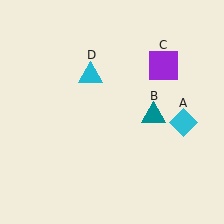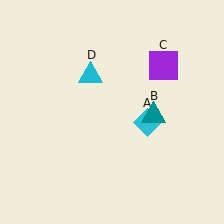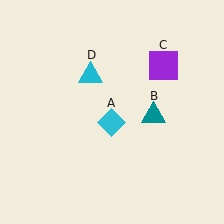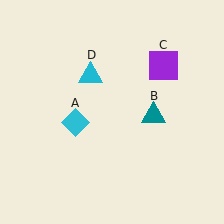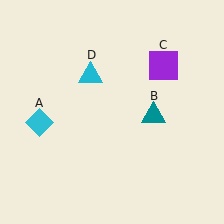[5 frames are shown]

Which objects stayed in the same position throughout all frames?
Teal triangle (object B) and purple square (object C) and cyan triangle (object D) remained stationary.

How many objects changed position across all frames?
1 object changed position: cyan diamond (object A).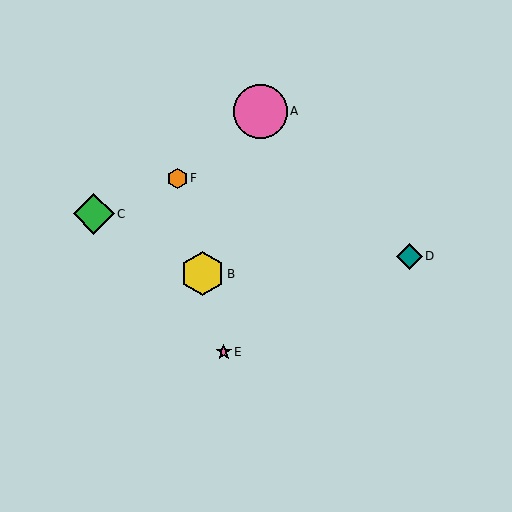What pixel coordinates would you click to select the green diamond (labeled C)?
Click at (94, 214) to select the green diamond C.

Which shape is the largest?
The pink circle (labeled A) is the largest.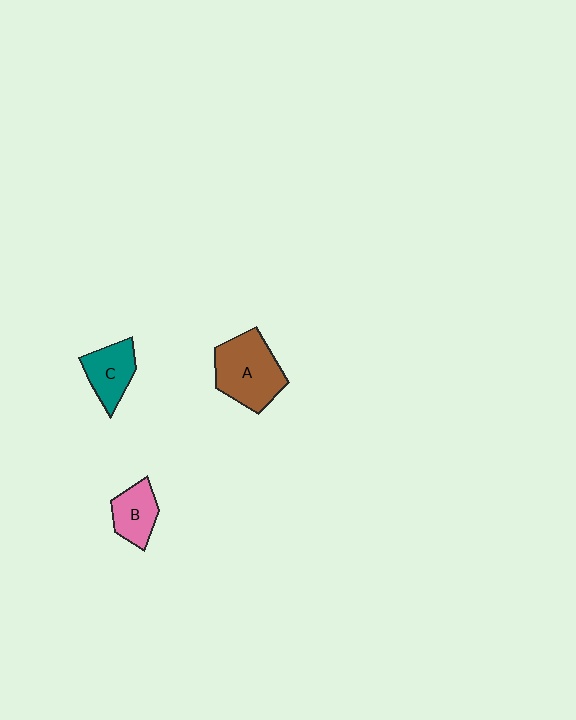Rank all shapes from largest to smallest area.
From largest to smallest: A (brown), C (teal), B (pink).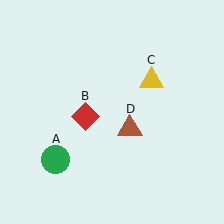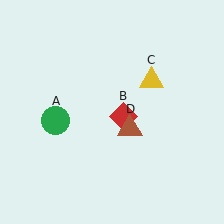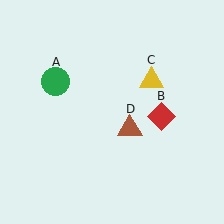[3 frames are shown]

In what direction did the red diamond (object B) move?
The red diamond (object B) moved right.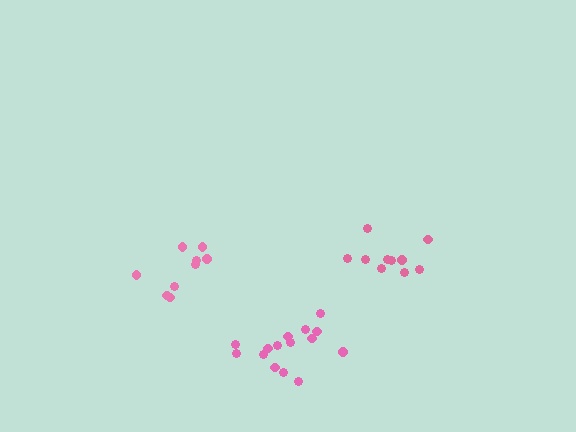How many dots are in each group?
Group 1: 10 dots, Group 2: 9 dots, Group 3: 15 dots (34 total).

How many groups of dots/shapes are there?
There are 3 groups.